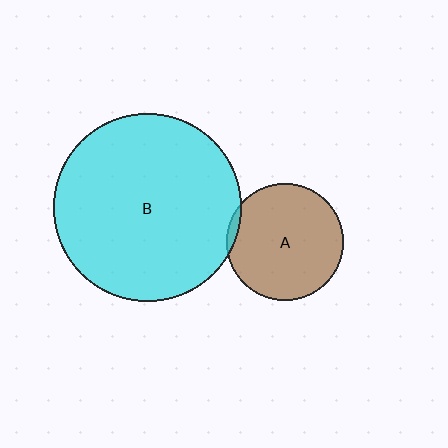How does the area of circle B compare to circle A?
Approximately 2.6 times.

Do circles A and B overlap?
Yes.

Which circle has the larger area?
Circle B (cyan).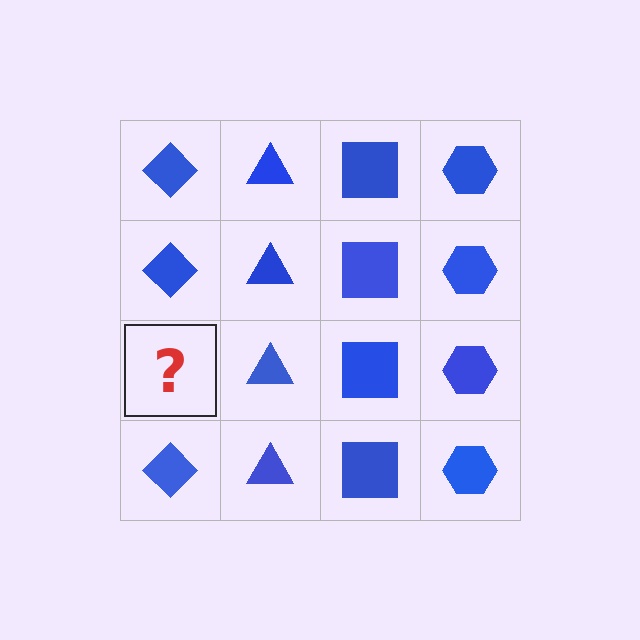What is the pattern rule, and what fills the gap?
The rule is that each column has a consistent shape. The gap should be filled with a blue diamond.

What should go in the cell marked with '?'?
The missing cell should contain a blue diamond.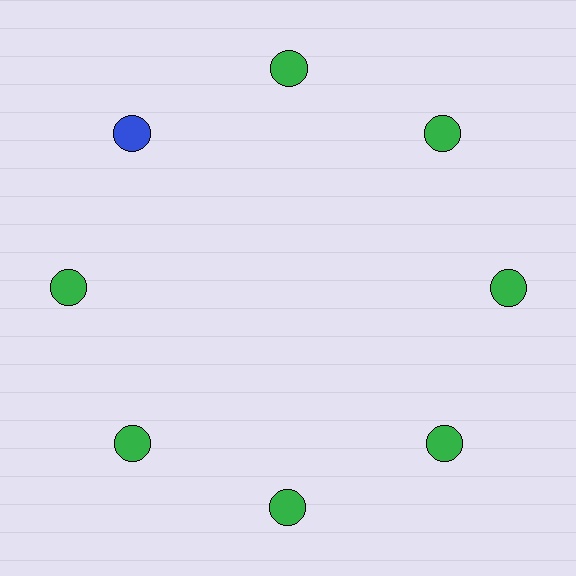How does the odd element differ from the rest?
It has a different color: blue instead of green.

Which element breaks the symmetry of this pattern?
The blue circle at roughly the 10 o'clock position breaks the symmetry. All other shapes are green circles.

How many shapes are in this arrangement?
There are 8 shapes arranged in a ring pattern.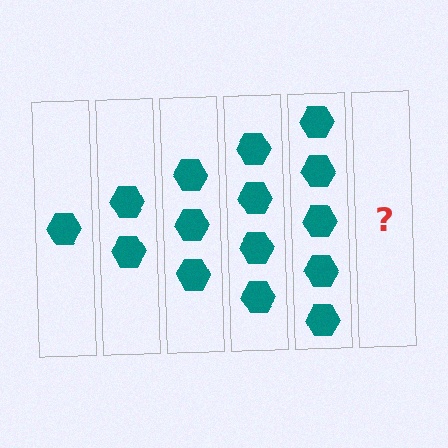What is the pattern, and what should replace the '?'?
The pattern is that each step adds one more hexagon. The '?' should be 6 hexagons.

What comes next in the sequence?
The next element should be 6 hexagons.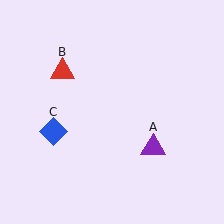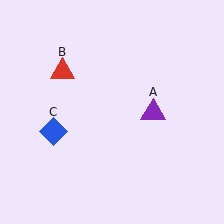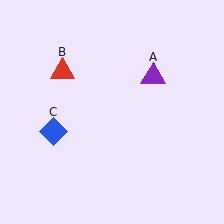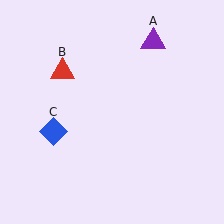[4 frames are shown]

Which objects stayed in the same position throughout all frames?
Red triangle (object B) and blue diamond (object C) remained stationary.